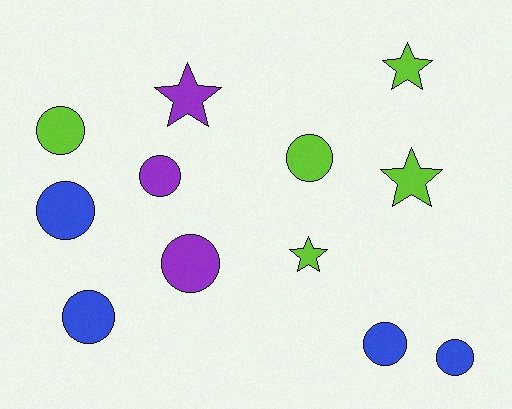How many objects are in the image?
There are 12 objects.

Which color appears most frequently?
Lime, with 5 objects.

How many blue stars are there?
There are no blue stars.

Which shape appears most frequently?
Circle, with 8 objects.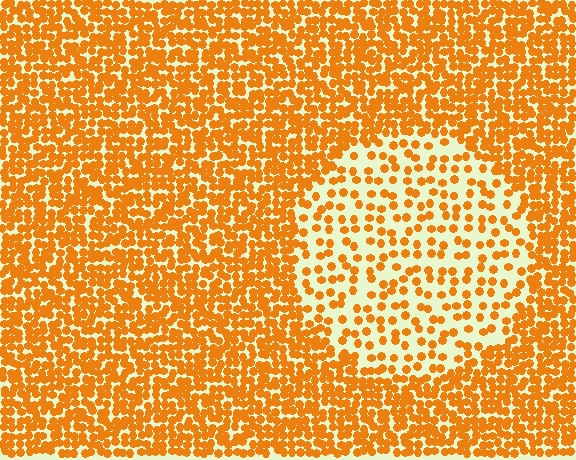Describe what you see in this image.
The image contains small orange elements arranged at two different densities. A circle-shaped region is visible where the elements are less densely packed than the surrounding area.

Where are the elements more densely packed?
The elements are more densely packed outside the circle boundary.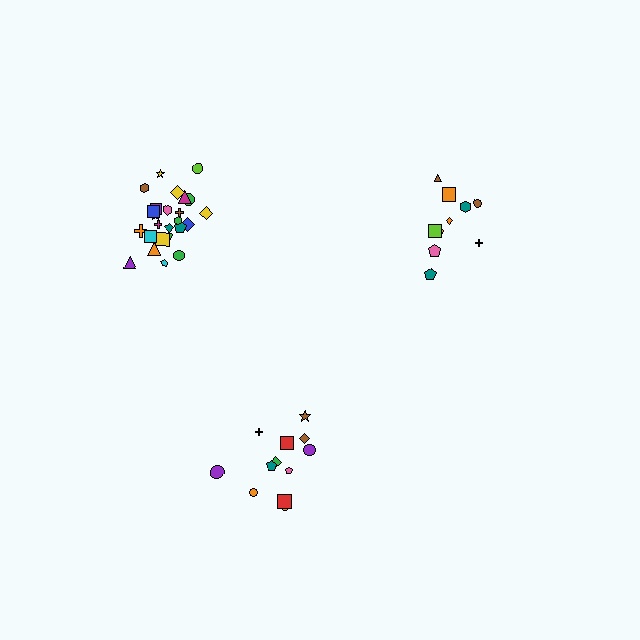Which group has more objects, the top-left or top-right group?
The top-left group.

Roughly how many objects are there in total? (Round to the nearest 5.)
Roughly 45 objects in total.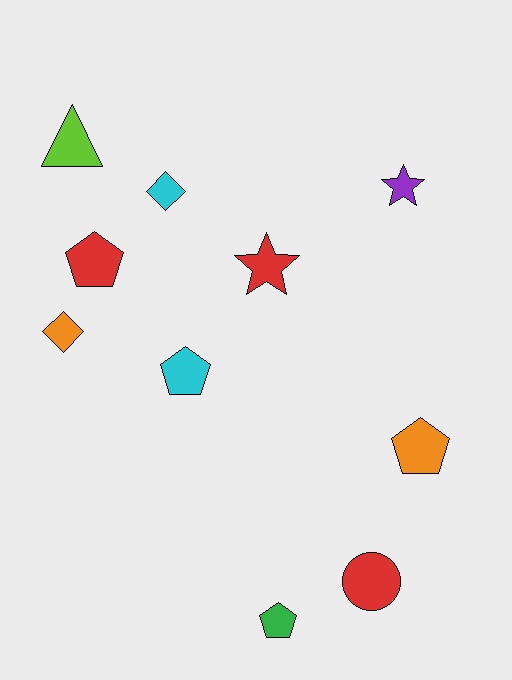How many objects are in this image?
There are 10 objects.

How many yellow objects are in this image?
There are no yellow objects.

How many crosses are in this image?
There are no crosses.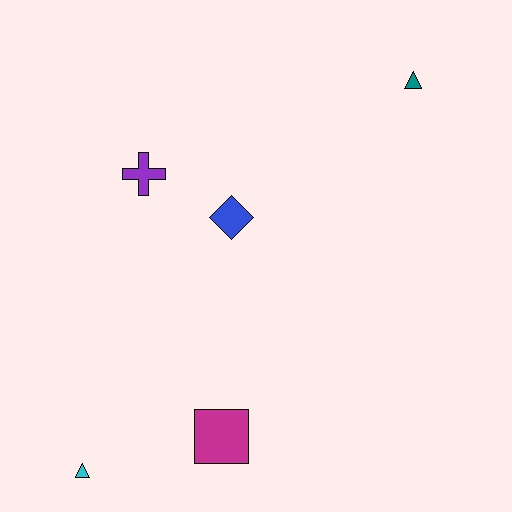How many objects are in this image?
There are 5 objects.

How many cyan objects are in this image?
There is 1 cyan object.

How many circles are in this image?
There are no circles.